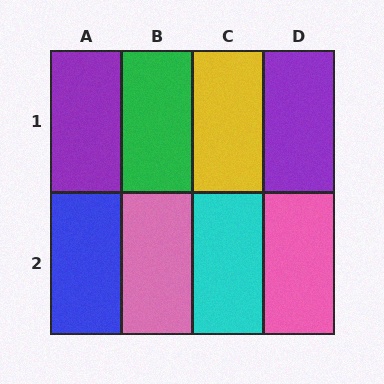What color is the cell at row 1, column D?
Purple.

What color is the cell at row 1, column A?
Purple.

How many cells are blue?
1 cell is blue.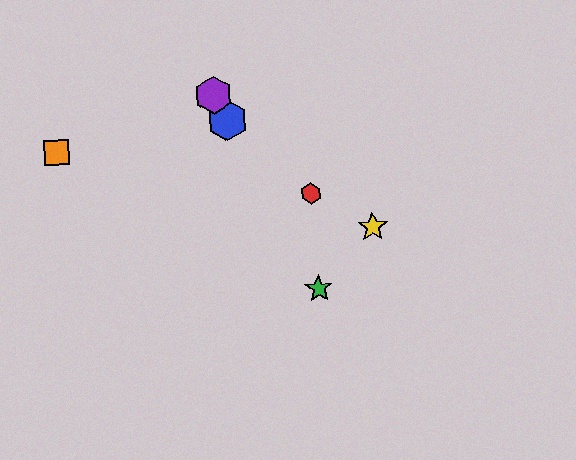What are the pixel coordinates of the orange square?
The orange square is at (57, 152).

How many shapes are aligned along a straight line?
3 shapes (the blue hexagon, the green star, the purple hexagon) are aligned along a straight line.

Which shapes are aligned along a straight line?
The blue hexagon, the green star, the purple hexagon are aligned along a straight line.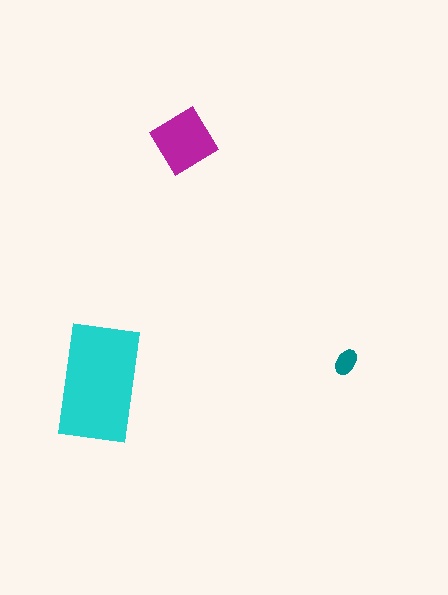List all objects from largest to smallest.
The cyan rectangle, the magenta diamond, the teal ellipse.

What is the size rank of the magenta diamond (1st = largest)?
2nd.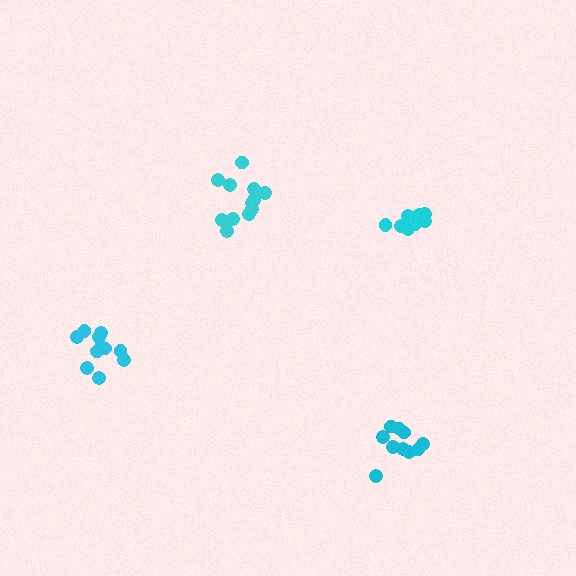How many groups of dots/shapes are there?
There are 4 groups.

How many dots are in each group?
Group 1: 9 dots, Group 2: 13 dots, Group 3: 10 dots, Group 4: 11 dots (43 total).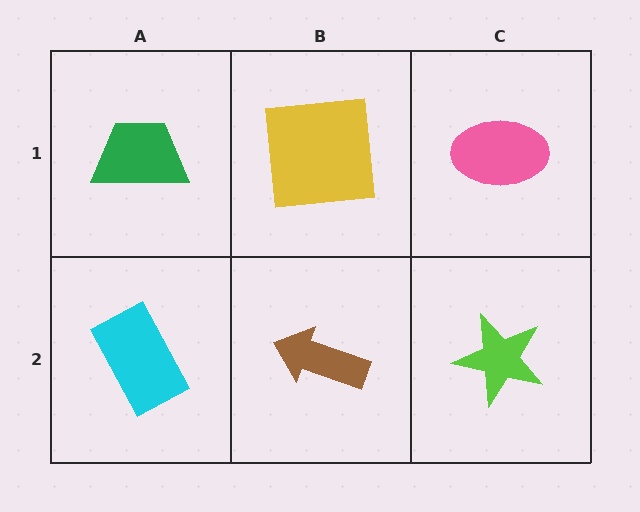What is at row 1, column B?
A yellow square.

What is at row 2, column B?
A brown arrow.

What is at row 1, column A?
A green trapezoid.